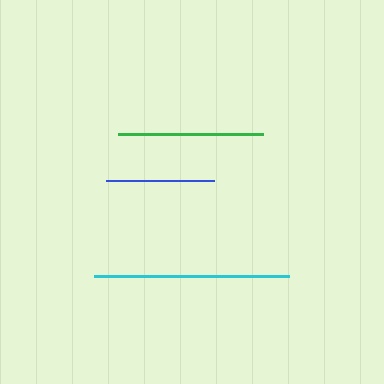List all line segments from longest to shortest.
From longest to shortest: cyan, green, blue.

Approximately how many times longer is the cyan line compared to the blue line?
The cyan line is approximately 1.8 times the length of the blue line.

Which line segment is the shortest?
The blue line is the shortest at approximately 108 pixels.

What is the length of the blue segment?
The blue segment is approximately 108 pixels long.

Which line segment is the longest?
The cyan line is the longest at approximately 195 pixels.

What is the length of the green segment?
The green segment is approximately 145 pixels long.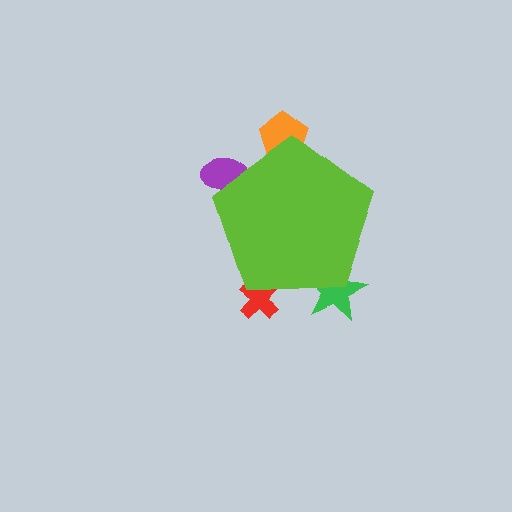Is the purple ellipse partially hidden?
Yes, the purple ellipse is partially hidden behind the lime pentagon.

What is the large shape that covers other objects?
A lime pentagon.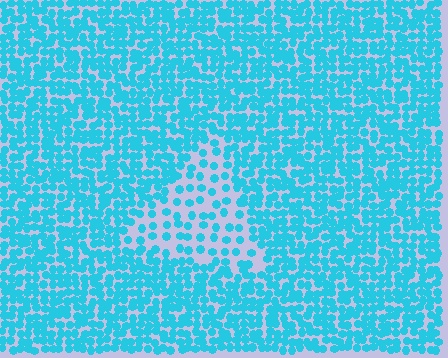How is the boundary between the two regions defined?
The boundary is defined by a change in element density (approximately 2.3x ratio). All elements are the same color, size, and shape.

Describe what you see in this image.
The image contains small cyan elements arranged at two different densities. A triangle-shaped region is visible where the elements are less densely packed than the surrounding area.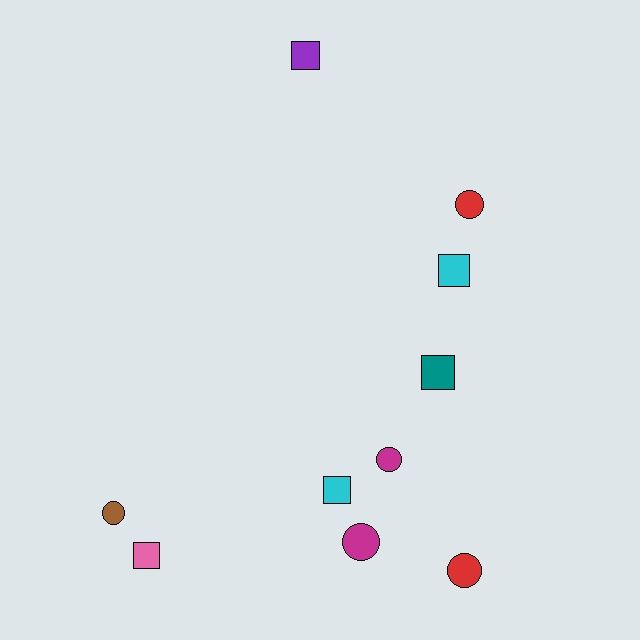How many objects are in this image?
There are 10 objects.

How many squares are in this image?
There are 5 squares.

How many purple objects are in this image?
There is 1 purple object.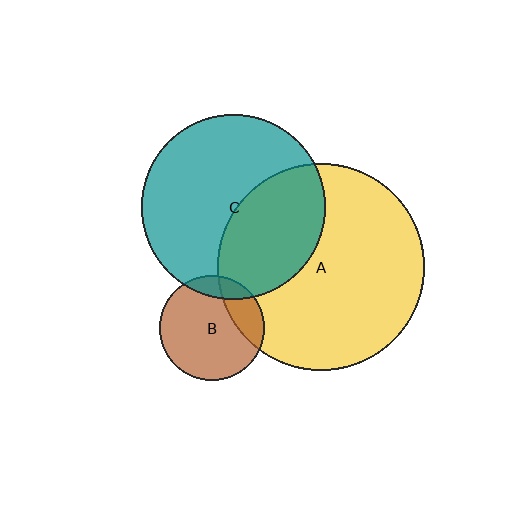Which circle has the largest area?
Circle A (yellow).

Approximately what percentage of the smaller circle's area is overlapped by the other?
Approximately 20%.